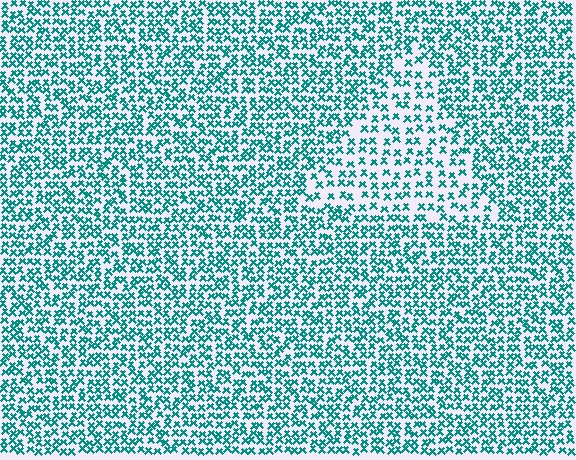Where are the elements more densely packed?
The elements are more densely packed outside the triangle boundary.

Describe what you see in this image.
The image contains small teal elements arranged at two different densities. A triangle-shaped region is visible where the elements are less densely packed than the surrounding area.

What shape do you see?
I see a triangle.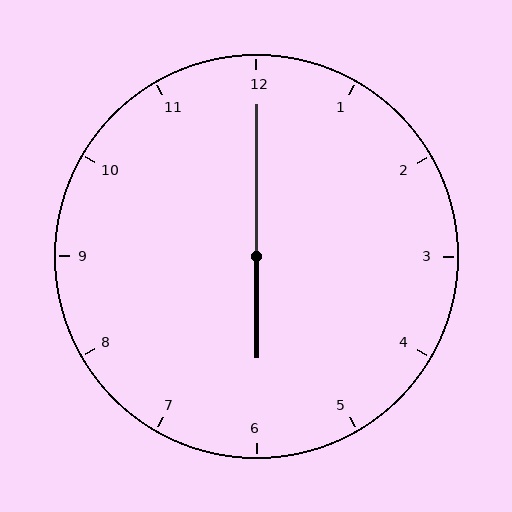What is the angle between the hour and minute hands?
Approximately 180 degrees.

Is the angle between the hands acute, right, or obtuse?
It is obtuse.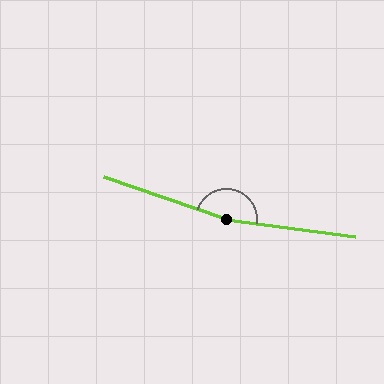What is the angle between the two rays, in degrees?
Approximately 169 degrees.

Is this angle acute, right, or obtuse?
It is obtuse.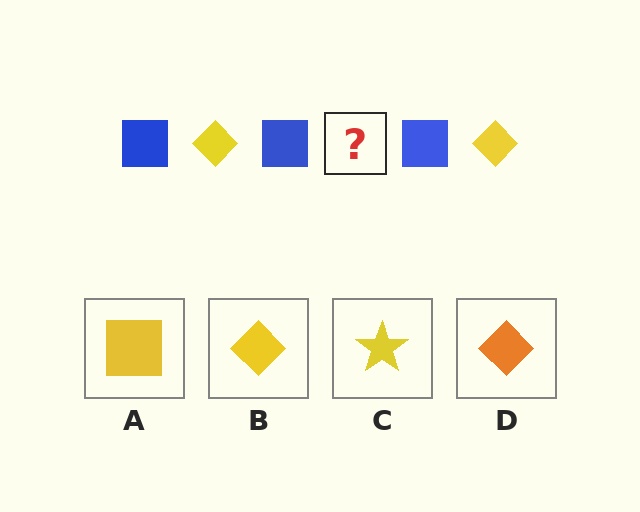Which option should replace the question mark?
Option B.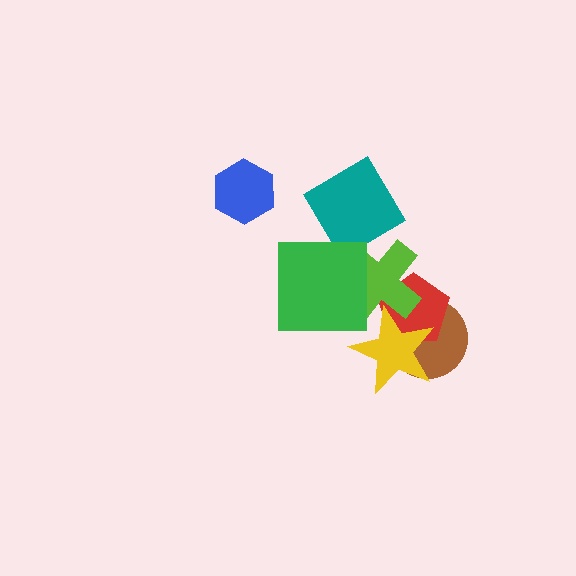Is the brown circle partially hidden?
Yes, it is partially covered by another shape.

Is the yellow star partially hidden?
Yes, it is partially covered by another shape.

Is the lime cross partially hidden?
Yes, it is partially covered by another shape.